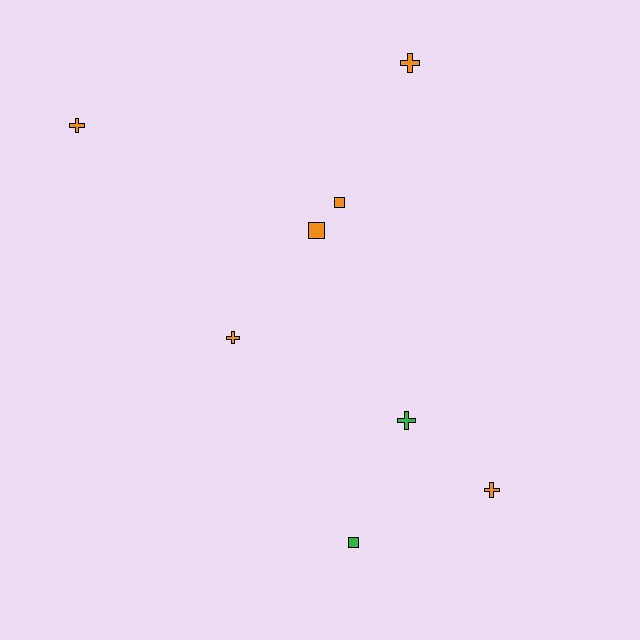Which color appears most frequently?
Orange, with 6 objects.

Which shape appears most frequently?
Cross, with 5 objects.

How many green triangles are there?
There are no green triangles.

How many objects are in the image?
There are 8 objects.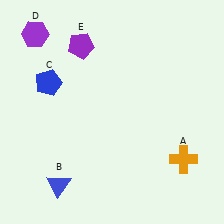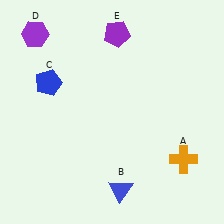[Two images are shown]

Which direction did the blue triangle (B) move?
The blue triangle (B) moved right.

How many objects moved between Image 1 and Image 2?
2 objects moved between the two images.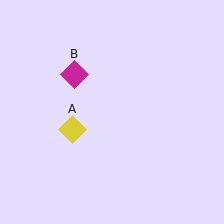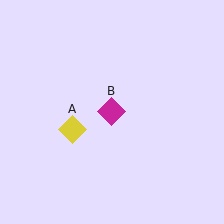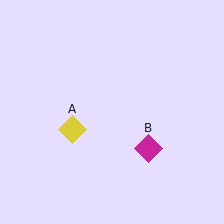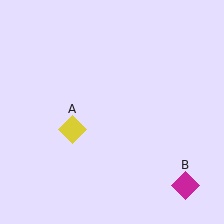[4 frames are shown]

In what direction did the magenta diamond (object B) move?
The magenta diamond (object B) moved down and to the right.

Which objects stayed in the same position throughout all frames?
Yellow diamond (object A) remained stationary.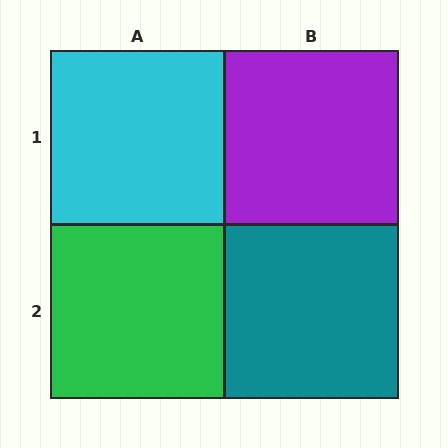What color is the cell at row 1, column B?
Purple.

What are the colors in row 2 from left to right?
Green, teal.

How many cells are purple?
1 cell is purple.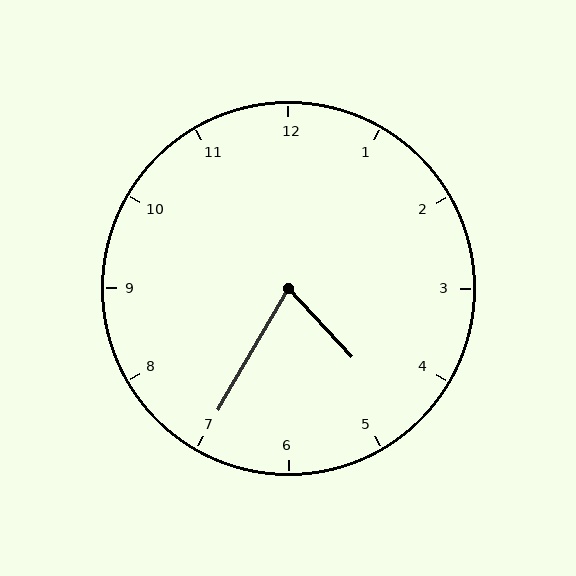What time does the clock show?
4:35.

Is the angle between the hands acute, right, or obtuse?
It is acute.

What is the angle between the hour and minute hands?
Approximately 72 degrees.